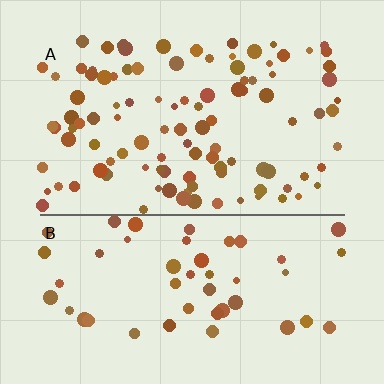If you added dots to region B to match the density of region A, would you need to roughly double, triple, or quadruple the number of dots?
Approximately double.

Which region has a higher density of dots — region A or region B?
A (the top).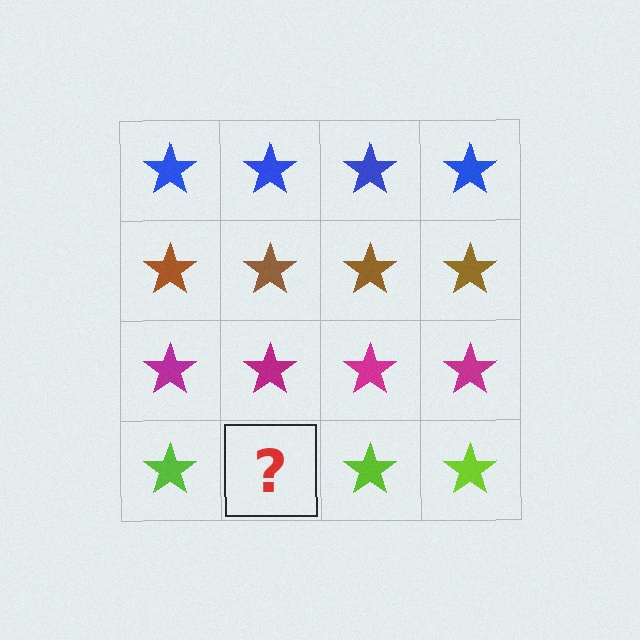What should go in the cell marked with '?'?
The missing cell should contain a lime star.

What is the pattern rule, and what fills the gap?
The rule is that each row has a consistent color. The gap should be filled with a lime star.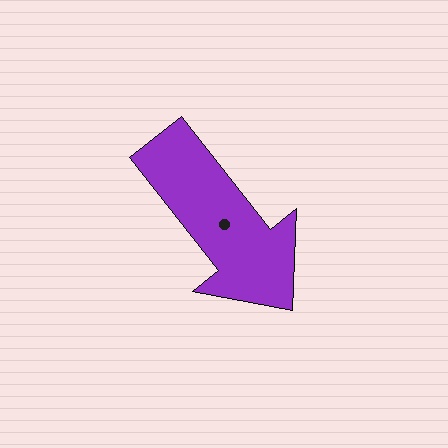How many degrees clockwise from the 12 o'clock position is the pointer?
Approximately 142 degrees.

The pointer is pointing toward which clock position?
Roughly 5 o'clock.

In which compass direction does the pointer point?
Southeast.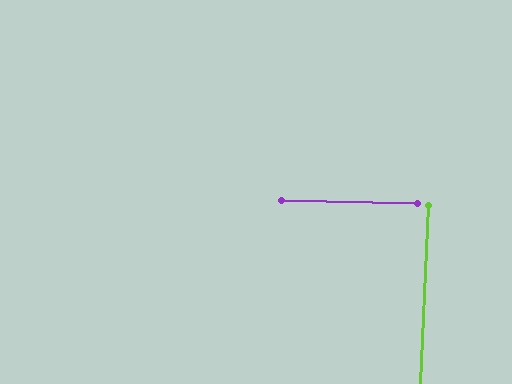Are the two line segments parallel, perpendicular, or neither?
Perpendicular — they meet at approximately 89°.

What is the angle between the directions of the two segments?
Approximately 89 degrees.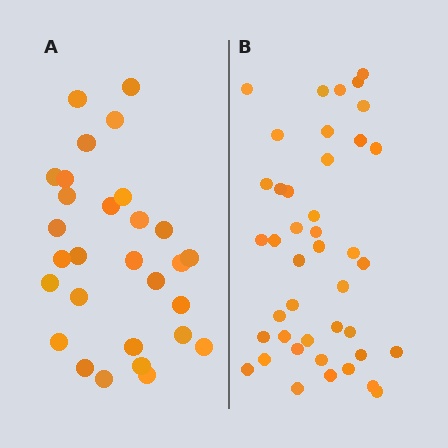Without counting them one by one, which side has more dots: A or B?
Region B (the right region) has more dots.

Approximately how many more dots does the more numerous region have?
Region B has approximately 15 more dots than region A.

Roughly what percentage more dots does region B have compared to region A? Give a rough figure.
About 45% more.